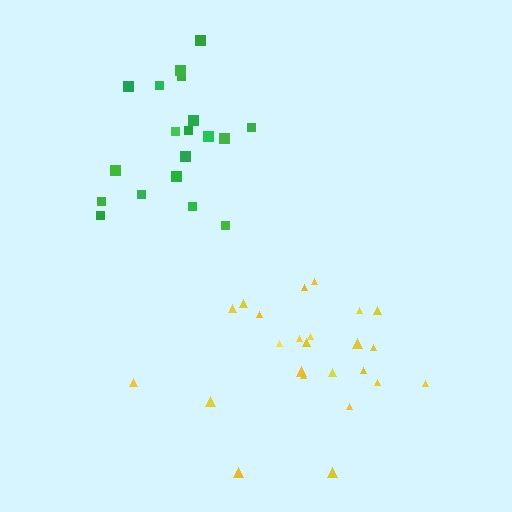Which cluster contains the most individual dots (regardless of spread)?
Yellow (24).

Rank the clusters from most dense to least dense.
green, yellow.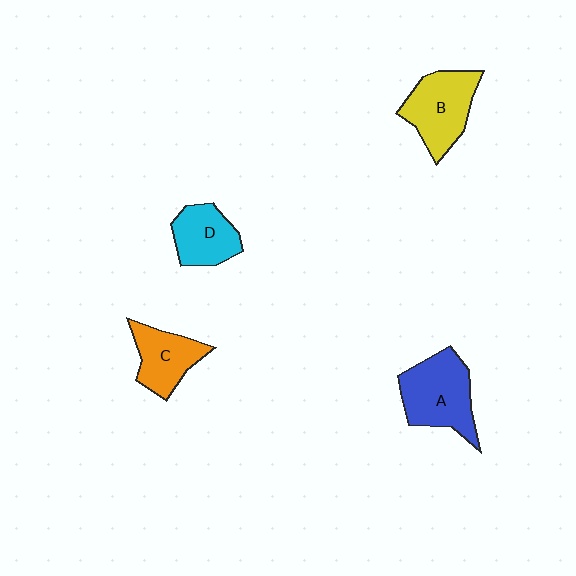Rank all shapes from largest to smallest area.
From largest to smallest: A (blue), B (yellow), C (orange), D (cyan).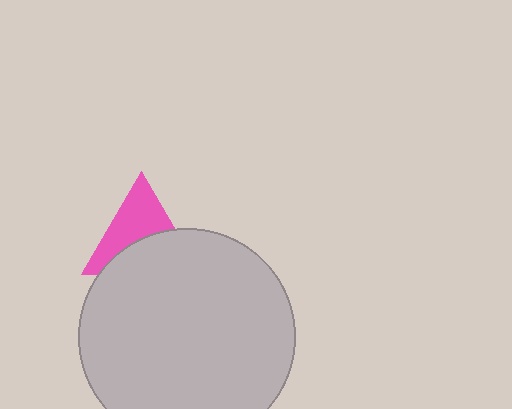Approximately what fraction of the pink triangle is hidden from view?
Roughly 48% of the pink triangle is hidden behind the light gray circle.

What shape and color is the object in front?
The object in front is a light gray circle.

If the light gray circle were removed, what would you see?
You would see the complete pink triangle.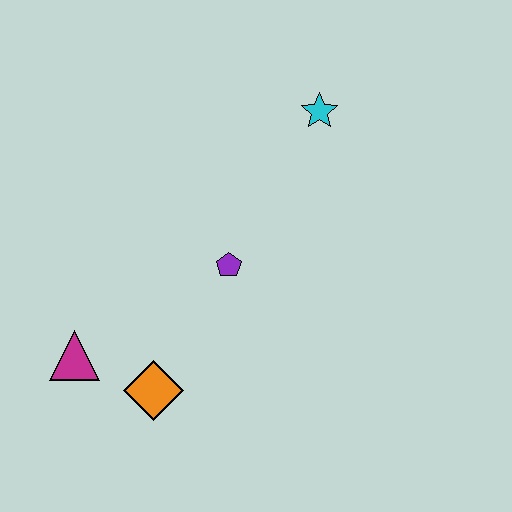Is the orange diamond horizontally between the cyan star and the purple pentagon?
No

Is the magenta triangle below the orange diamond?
No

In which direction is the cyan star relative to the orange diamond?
The cyan star is above the orange diamond.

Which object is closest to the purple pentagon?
The orange diamond is closest to the purple pentagon.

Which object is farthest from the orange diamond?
The cyan star is farthest from the orange diamond.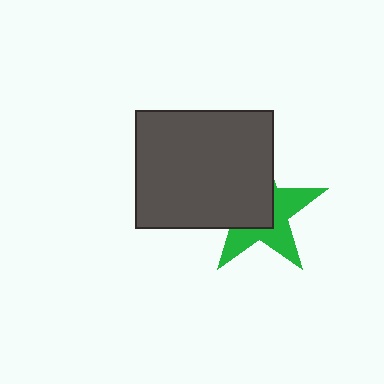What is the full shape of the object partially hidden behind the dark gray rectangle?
The partially hidden object is a green star.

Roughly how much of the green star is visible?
About half of it is visible (roughly 48%).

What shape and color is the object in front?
The object in front is a dark gray rectangle.